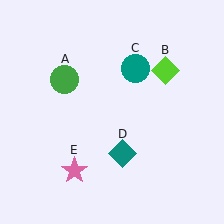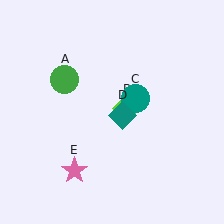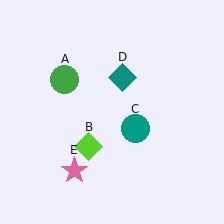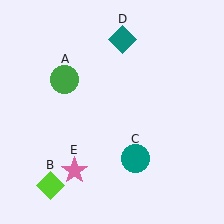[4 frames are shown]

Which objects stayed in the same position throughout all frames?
Green circle (object A) and pink star (object E) remained stationary.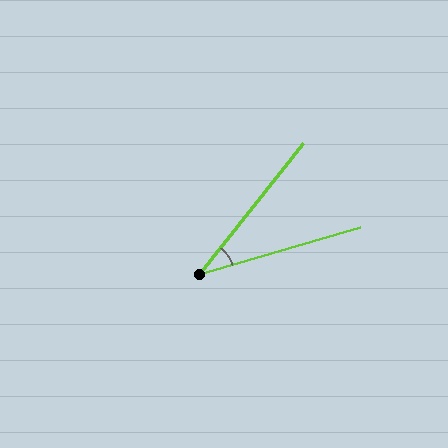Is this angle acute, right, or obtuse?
It is acute.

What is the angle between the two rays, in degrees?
Approximately 35 degrees.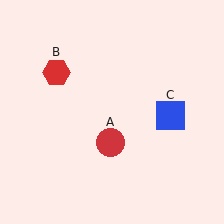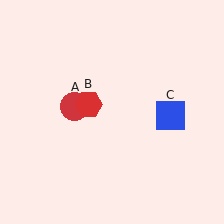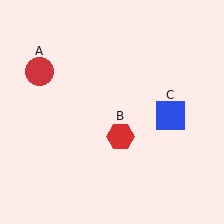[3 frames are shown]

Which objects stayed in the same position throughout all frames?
Blue square (object C) remained stationary.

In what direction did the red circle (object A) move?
The red circle (object A) moved up and to the left.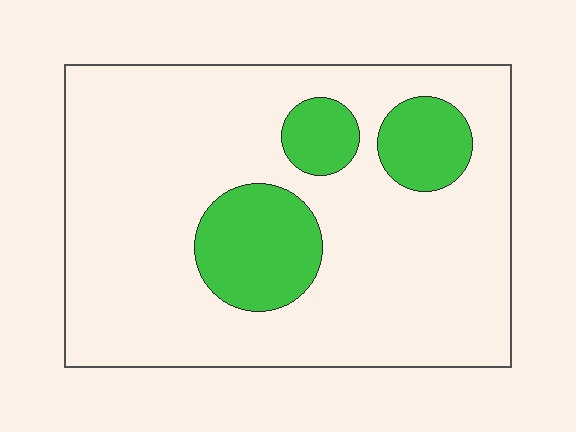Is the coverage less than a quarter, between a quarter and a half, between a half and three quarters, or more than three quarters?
Less than a quarter.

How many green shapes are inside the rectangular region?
3.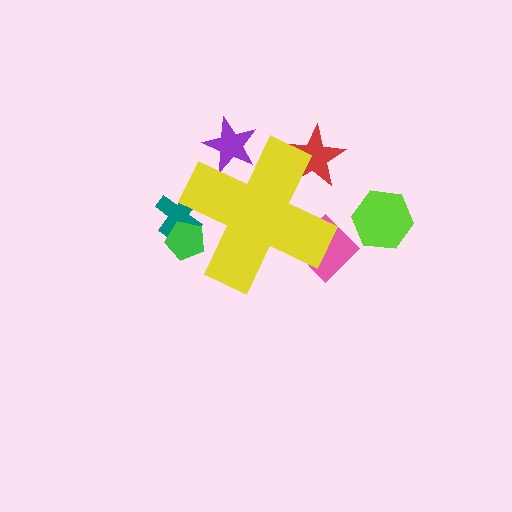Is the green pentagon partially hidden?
Yes, the green pentagon is partially hidden behind the yellow cross.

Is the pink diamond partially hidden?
Yes, the pink diamond is partially hidden behind the yellow cross.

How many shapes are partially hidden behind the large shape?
5 shapes are partially hidden.